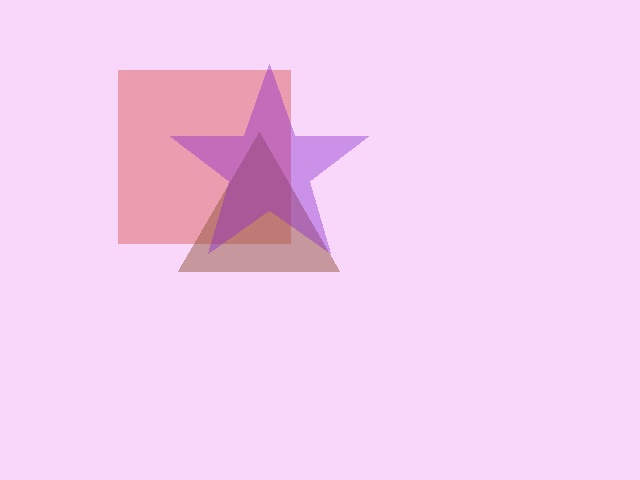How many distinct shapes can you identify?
There are 3 distinct shapes: a red square, a brown triangle, a purple star.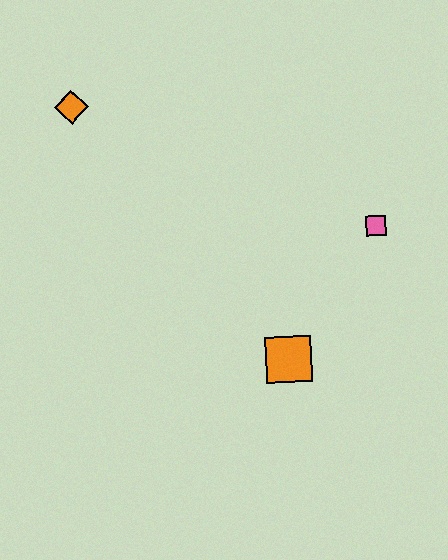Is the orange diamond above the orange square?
Yes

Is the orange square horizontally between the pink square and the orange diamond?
Yes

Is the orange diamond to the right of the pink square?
No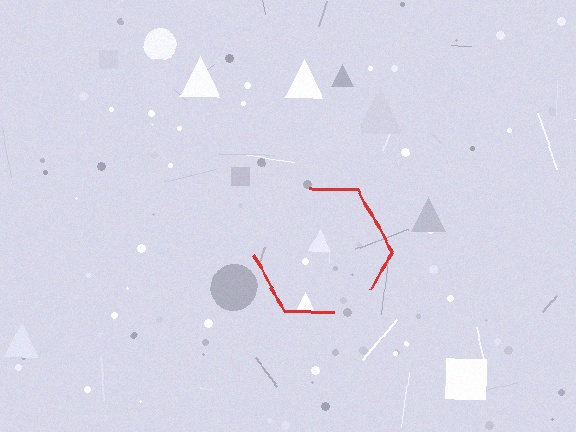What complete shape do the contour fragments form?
The contour fragments form a hexagon.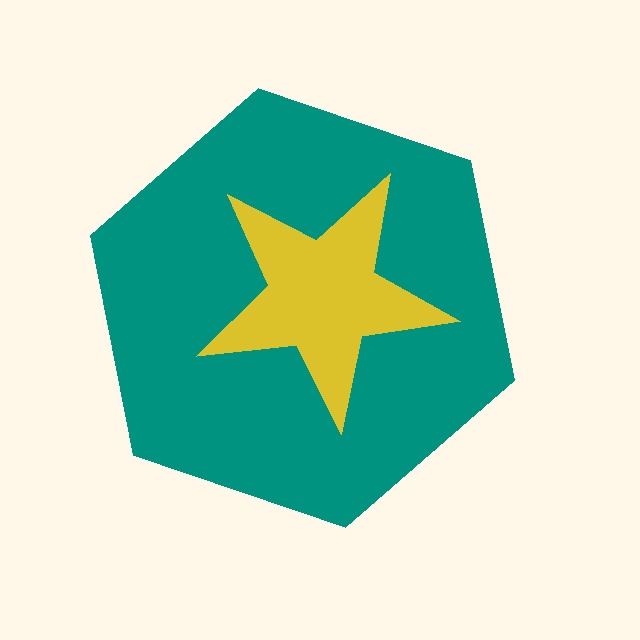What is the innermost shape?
The yellow star.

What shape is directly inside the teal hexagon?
The yellow star.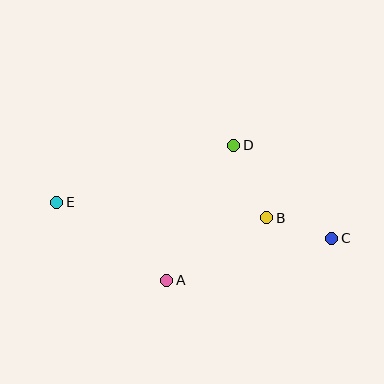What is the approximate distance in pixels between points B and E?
The distance between B and E is approximately 211 pixels.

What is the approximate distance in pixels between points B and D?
The distance between B and D is approximately 80 pixels.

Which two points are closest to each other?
Points B and C are closest to each other.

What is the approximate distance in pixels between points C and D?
The distance between C and D is approximately 135 pixels.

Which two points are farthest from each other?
Points C and E are farthest from each other.